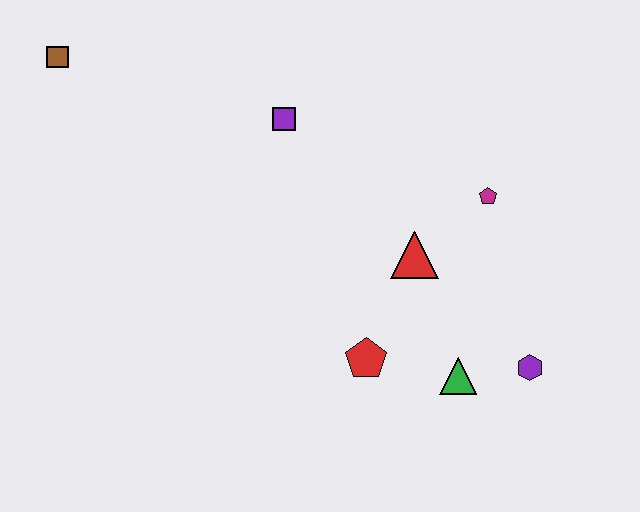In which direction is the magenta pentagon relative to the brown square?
The magenta pentagon is to the right of the brown square.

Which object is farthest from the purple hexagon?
The brown square is farthest from the purple hexagon.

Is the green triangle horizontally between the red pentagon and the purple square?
No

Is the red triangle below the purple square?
Yes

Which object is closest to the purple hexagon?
The green triangle is closest to the purple hexagon.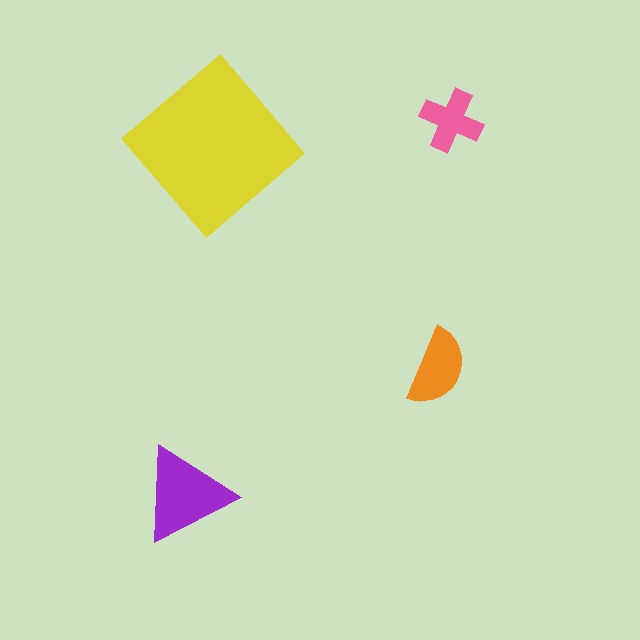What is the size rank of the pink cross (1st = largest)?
4th.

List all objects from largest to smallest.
The yellow diamond, the purple triangle, the orange semicircle, the pink cross.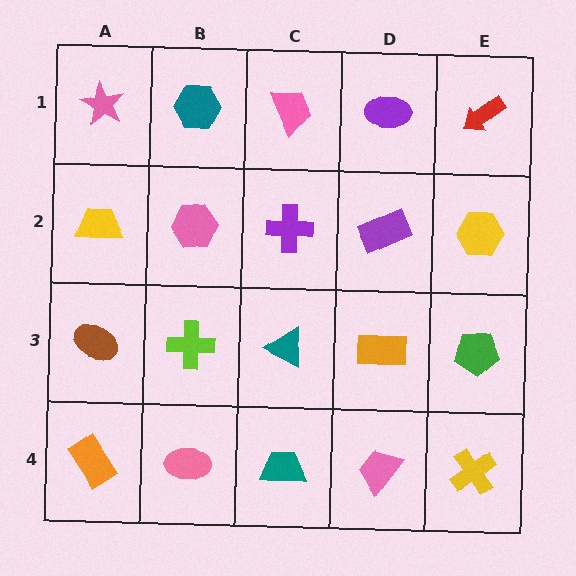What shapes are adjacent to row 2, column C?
A pink trapezoid (row 1, column C), a teal triangle (row 3, column C), a pink hexagon (row 2, column B), a purple rectangle (row 2, column D).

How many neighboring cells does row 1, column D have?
3.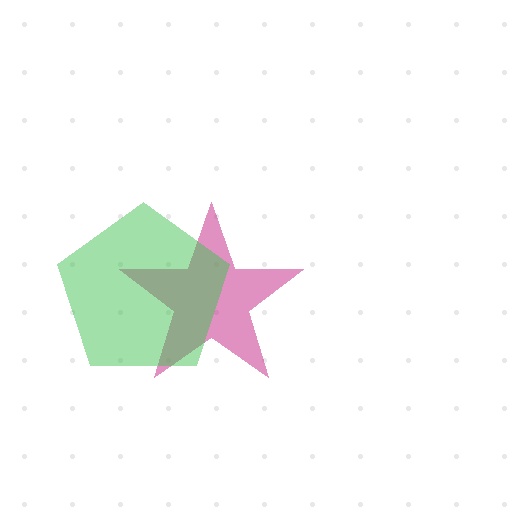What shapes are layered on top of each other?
The layered shapes are: a magenta star, a green pentagon.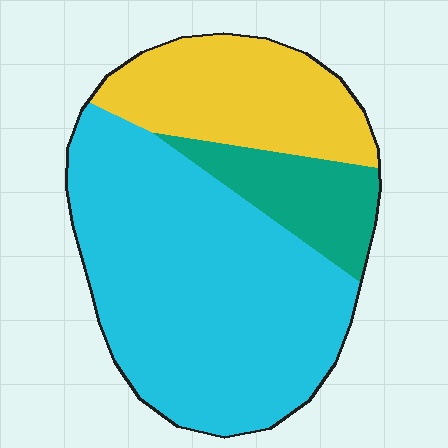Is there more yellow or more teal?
Yellow.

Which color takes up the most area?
Cyan, at roughly 60%.